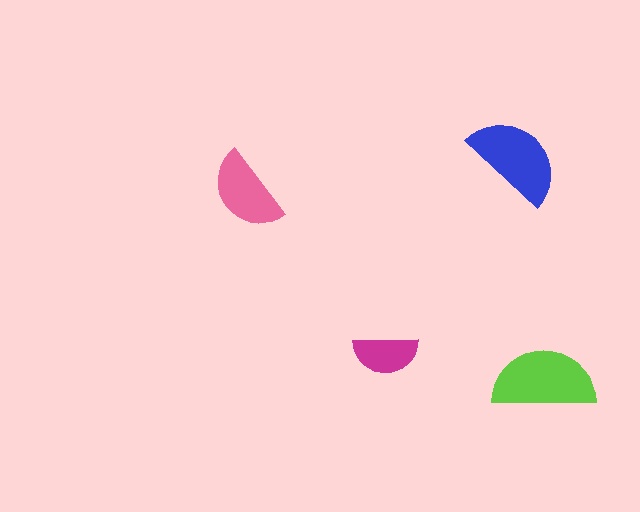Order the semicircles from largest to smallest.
the lime one, the blue one, the pink one, the magenta one.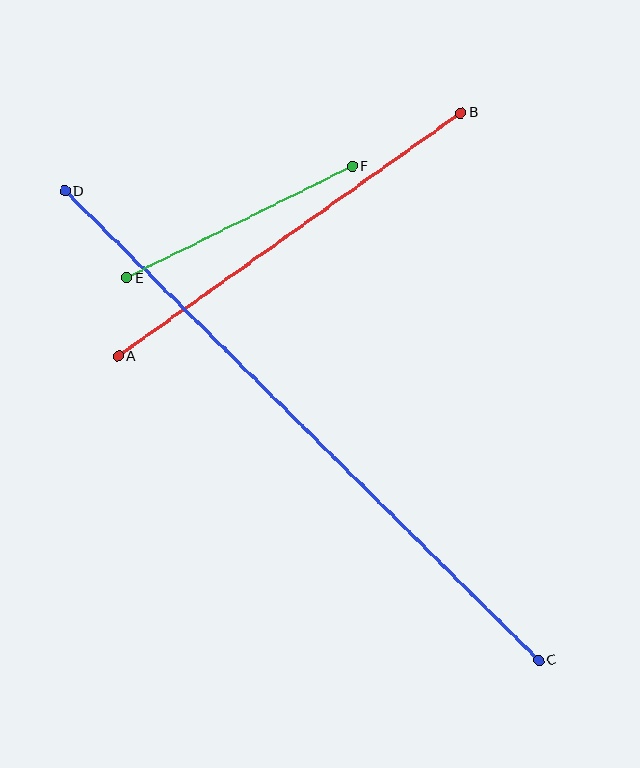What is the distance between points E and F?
The distance is approximately 252 pixels.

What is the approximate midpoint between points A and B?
The midpoint is at approximately (290, 235) pixels.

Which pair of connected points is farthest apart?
Points C and D are farthest apart.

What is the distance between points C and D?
The distance is approximately 667 pixels.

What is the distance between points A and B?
The distance is approximately 420 pixels.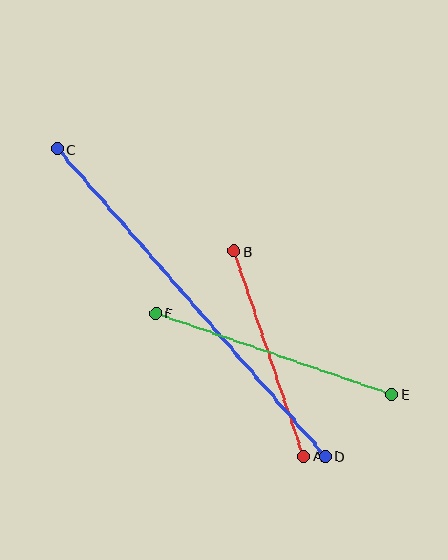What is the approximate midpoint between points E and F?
The midpoint is at approximately (273, 354) pixels.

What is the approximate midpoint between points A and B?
The midpoint is at approximately (269, 354) pixels.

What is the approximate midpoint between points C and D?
The midpoint is at approximately (191, 303) pixels.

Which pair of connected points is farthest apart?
Points C and D are farthest apart.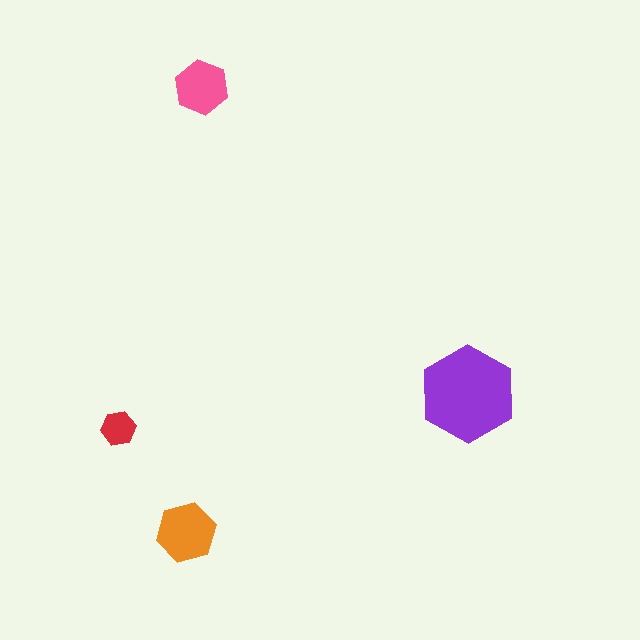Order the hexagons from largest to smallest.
the purple one, the orange one, the pink one, the red one.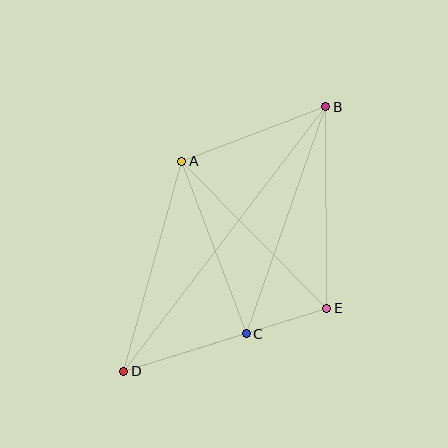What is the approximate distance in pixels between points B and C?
The distance between B and C is approximately 240 pixels.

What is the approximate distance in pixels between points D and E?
The distance between D and E is approximately 213 pixels.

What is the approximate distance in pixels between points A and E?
The distance between A and E is approximately 206 pixels.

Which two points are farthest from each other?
Points B and D are farthest from each other.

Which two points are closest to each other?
Points C and E are closest to each other.